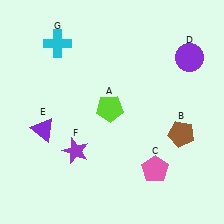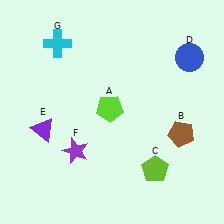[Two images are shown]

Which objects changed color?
C changed from pink to lime. D changed from purple to blue.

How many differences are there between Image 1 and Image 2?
There are 2 differences between the two images.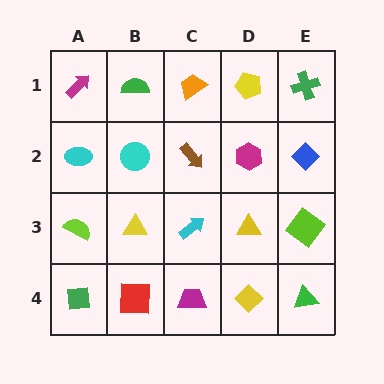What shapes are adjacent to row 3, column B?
A cyan circle (row 2, column B), a red square (row 4, column B), a lime semicircle (row 3, column A), a cyan arrow (row 3, column C).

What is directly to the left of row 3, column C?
A yellow triangle.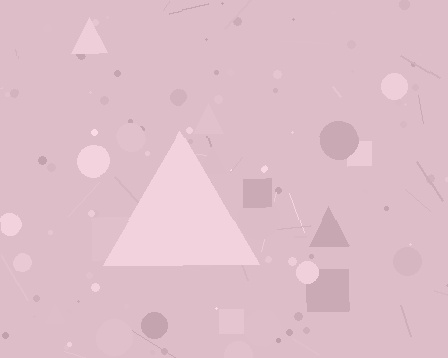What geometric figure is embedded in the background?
A triangle is embedded in the background.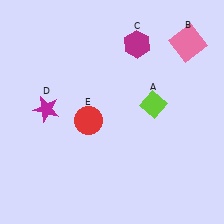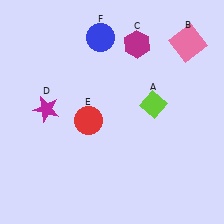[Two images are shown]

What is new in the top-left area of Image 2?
A blue circle (F) was added in the top-left area of Image 2.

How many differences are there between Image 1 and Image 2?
There is 1 difference between the two images.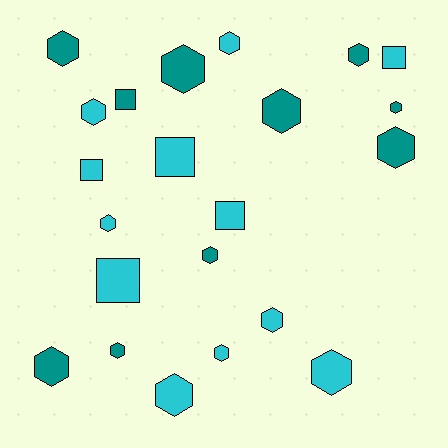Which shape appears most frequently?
Hexagon, with 16 objects.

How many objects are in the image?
There are 22 objects.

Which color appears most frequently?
Cyan, with 12 objects.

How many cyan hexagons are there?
There are 7 cyan hexagons.